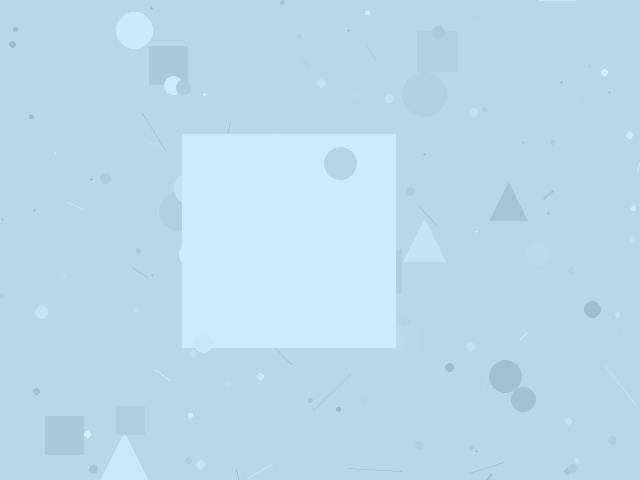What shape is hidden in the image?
A square is hidden in the image.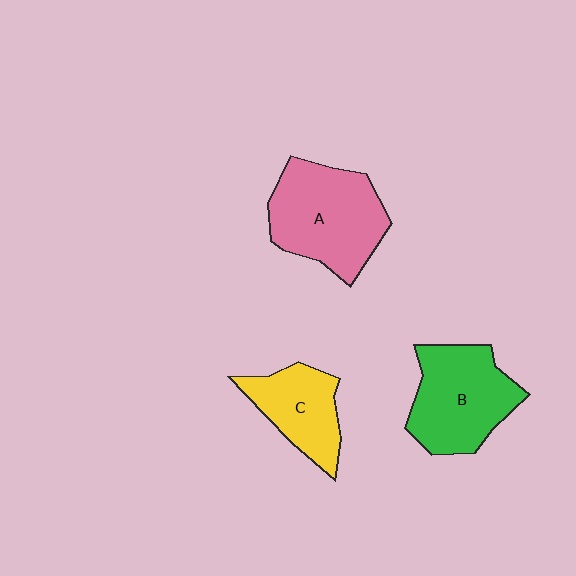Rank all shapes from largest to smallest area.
From largest to smallest: A (pink), B (green), C (yellow).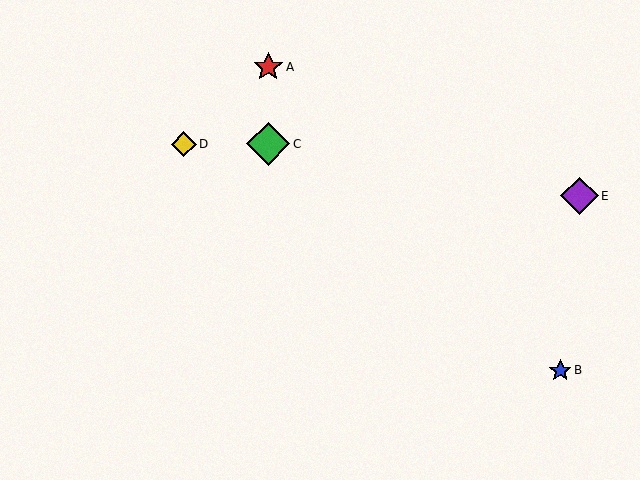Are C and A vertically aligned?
Yes, both are at x≈268.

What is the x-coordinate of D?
Object D is at x≈184.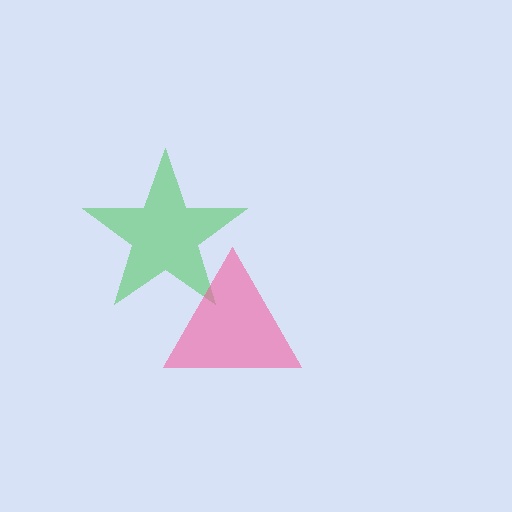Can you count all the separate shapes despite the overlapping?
Yes, there are 2 separate shapes.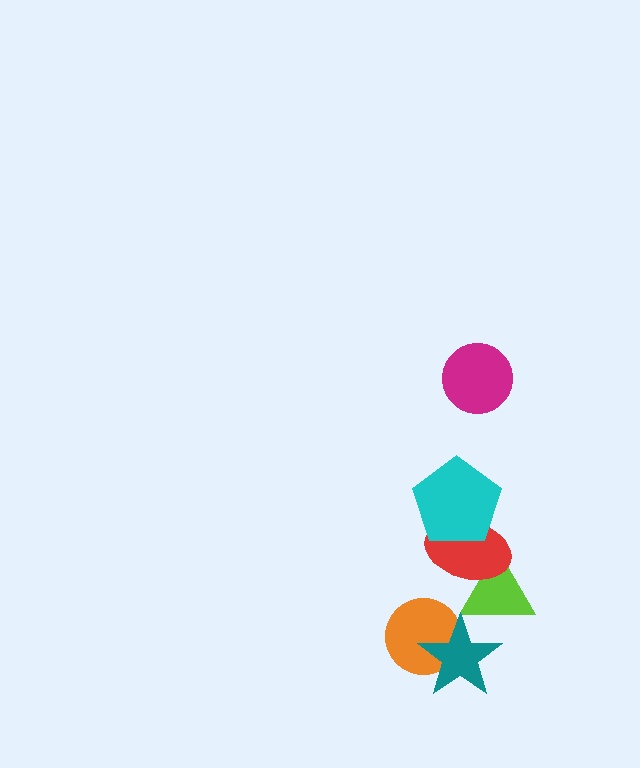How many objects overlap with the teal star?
2 objects overlap with the teal star.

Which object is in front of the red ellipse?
The cyan pentagon is in front of the red ellipse.